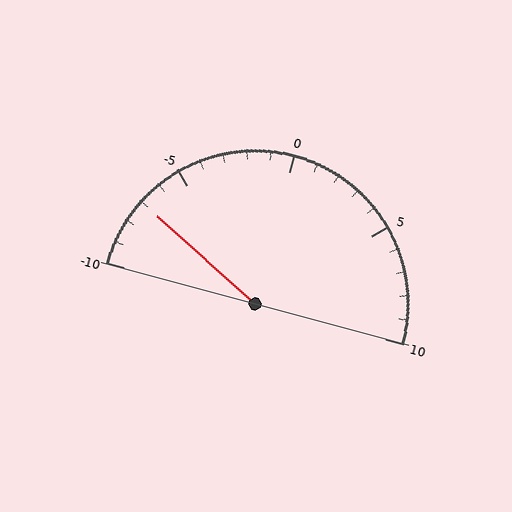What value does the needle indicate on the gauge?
The needle indicates approximately -7.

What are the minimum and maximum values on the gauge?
The gauge ranges from -10 to 10.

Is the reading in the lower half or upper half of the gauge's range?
The reading is in the lower half of the range (-10 to 10).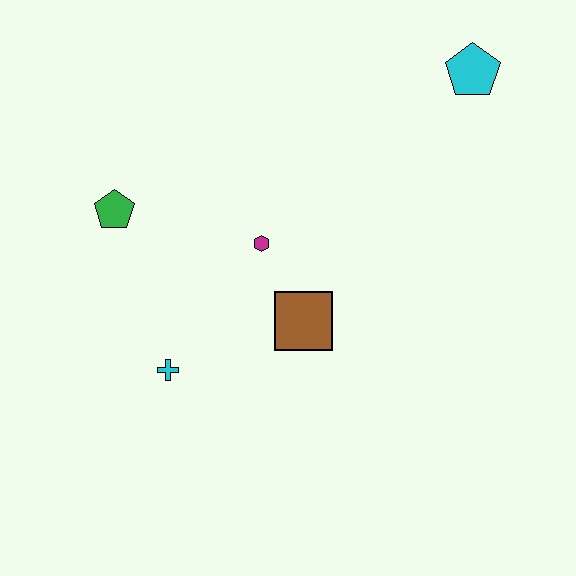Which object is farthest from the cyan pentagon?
The cyan cross is farthest from the cyan pentagon.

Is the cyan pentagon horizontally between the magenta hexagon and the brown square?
No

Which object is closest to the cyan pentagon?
The magenta hexagon is closest to the cyan pentagon.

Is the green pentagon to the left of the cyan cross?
Yes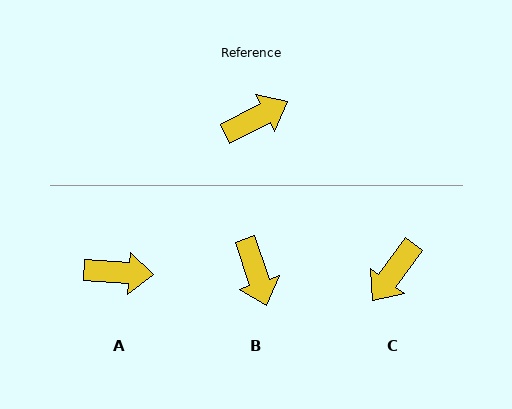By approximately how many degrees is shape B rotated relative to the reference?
Approximately 99 degrees clockwise.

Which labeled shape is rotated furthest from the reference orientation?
C, about 153 degrees away.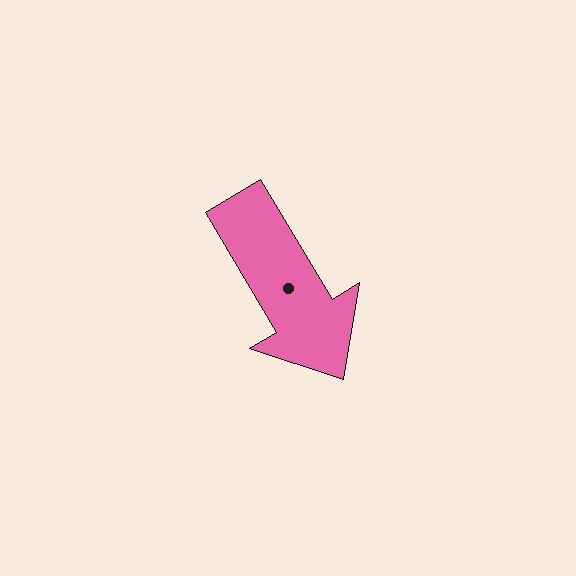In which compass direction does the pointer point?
Southeast.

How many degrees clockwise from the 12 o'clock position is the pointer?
Approximately 149 degrees.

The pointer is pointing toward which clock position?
Roughly 5 o'clock.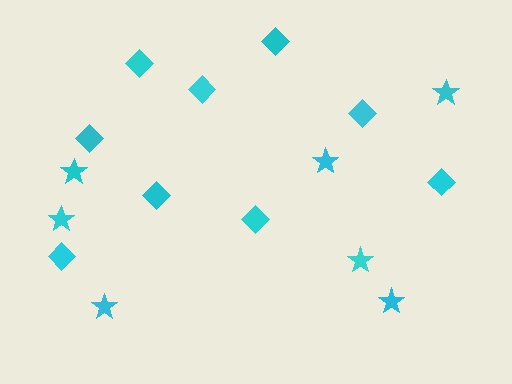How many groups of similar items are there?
There are 2 groups: one group of stars (7) and one group of diamonds (9).